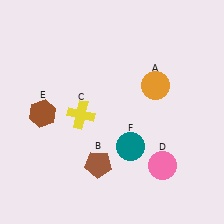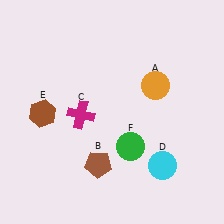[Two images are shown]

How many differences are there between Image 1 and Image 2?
There are 3 differences between the two images.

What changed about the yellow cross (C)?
In Image 1, C is yellow. In Image 2, it changed to magenta.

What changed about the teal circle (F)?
In Image 1, F is teal. In Image 2, it changed to green.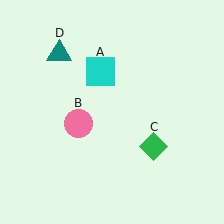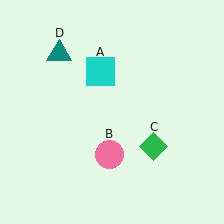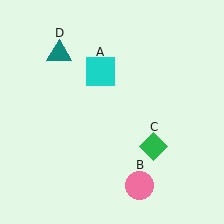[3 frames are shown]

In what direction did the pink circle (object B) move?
The pink circle (object B) moved down and to the right.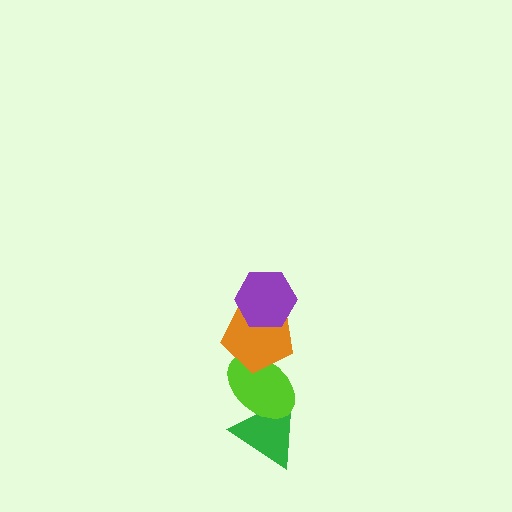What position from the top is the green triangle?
The green triangle is 4th from the top.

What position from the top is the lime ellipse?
The lime ellipse is 3rd from the top.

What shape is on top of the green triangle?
The lime ellipse is on top of the green triangle.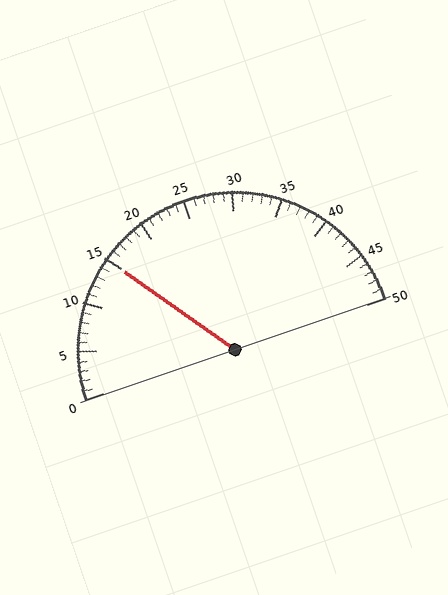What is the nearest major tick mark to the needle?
The nearest major tick mark is 15.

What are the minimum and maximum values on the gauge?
The gauge ranges from 0 to 50.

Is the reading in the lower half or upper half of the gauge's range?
The reading is in the lower half of the range (0 to 50).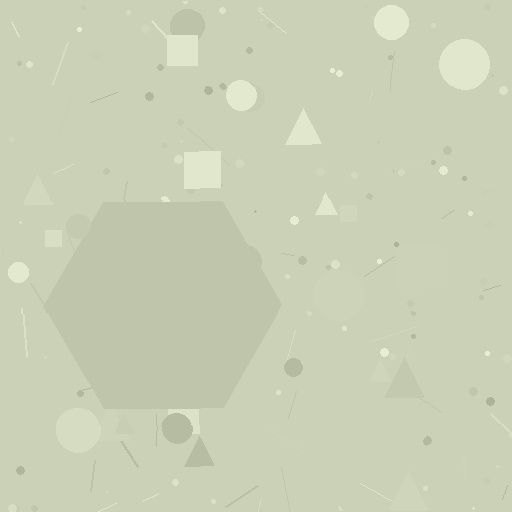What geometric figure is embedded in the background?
A hexagon is embedded in the background.